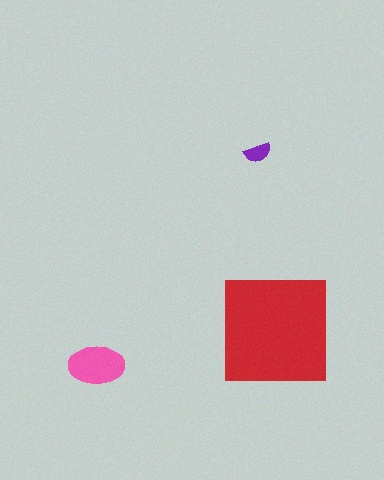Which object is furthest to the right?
The red square is rightmost.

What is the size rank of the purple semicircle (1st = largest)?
3rd.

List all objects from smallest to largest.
The purple semicircle, the pink ellipse, the red square.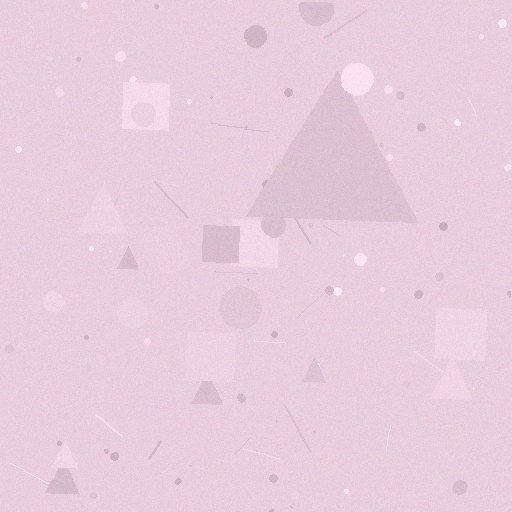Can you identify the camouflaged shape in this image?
The camouflaged shape is a triangle.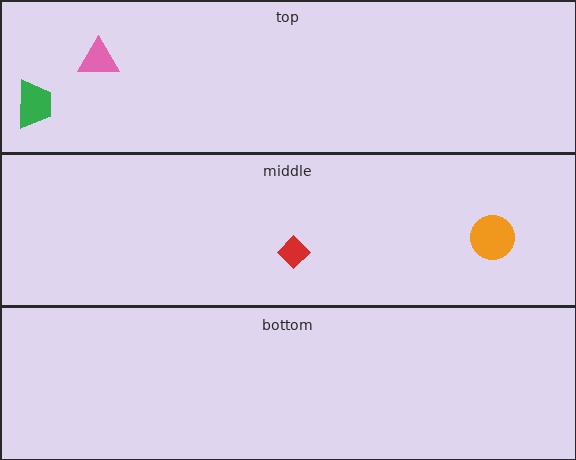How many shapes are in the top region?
2.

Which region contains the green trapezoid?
The top region.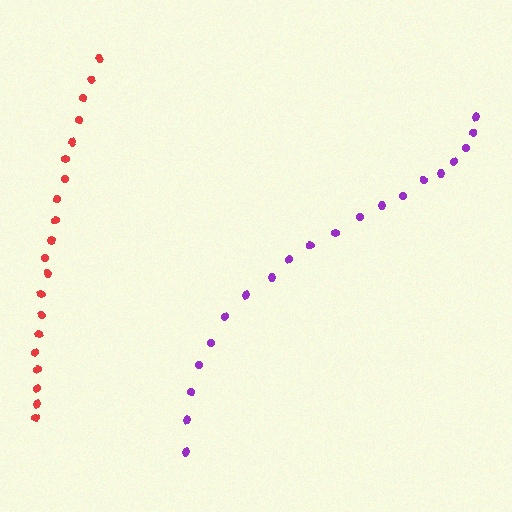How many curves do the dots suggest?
There are 2 distinct paths.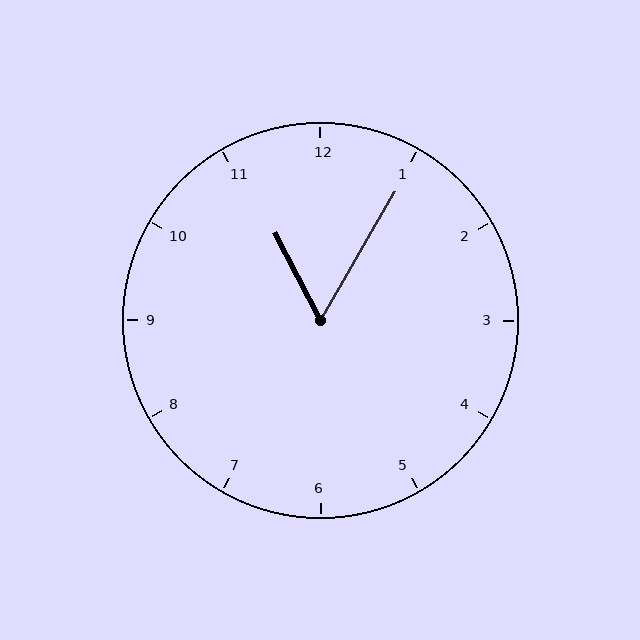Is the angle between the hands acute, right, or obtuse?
It is acute.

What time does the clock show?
11:05.